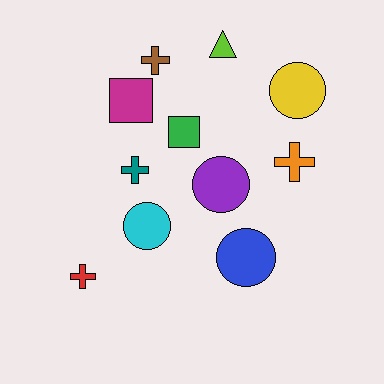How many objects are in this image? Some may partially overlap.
There are 11 objects.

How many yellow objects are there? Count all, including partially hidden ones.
There is 1 yellow object.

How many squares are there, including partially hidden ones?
There are 2 squares.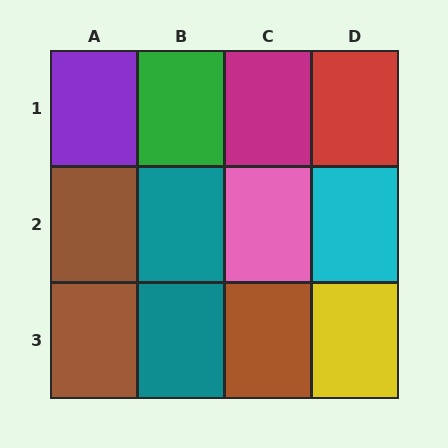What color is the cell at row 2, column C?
Pink.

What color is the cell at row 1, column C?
Magenta.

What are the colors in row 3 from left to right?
Brown, teal, brown, yellow.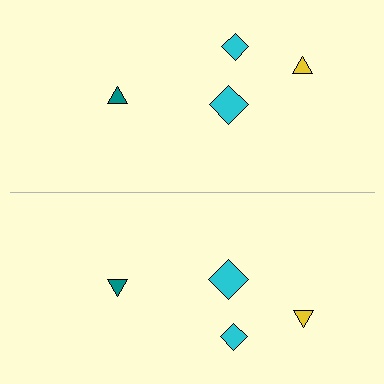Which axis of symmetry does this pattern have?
The pattern has a horizontal axis of symmetry running through the center of the image.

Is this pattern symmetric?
Yes, this pattern has bilateral (reflection) symmetry.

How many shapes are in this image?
There are 8 shapes in this image.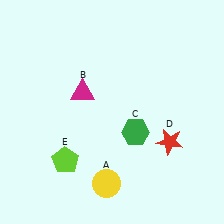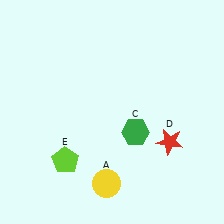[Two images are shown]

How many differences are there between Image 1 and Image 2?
There is 1 difference between the two images.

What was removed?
The magenta triangle (B) was removed in Image 2.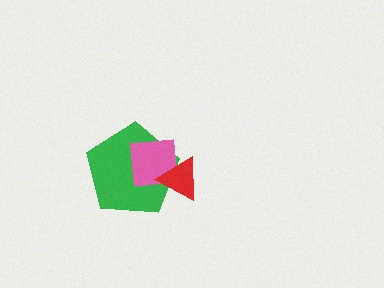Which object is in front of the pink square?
The red triangle is in front of the pink square.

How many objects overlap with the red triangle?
2 objects overlap with the red triangle.